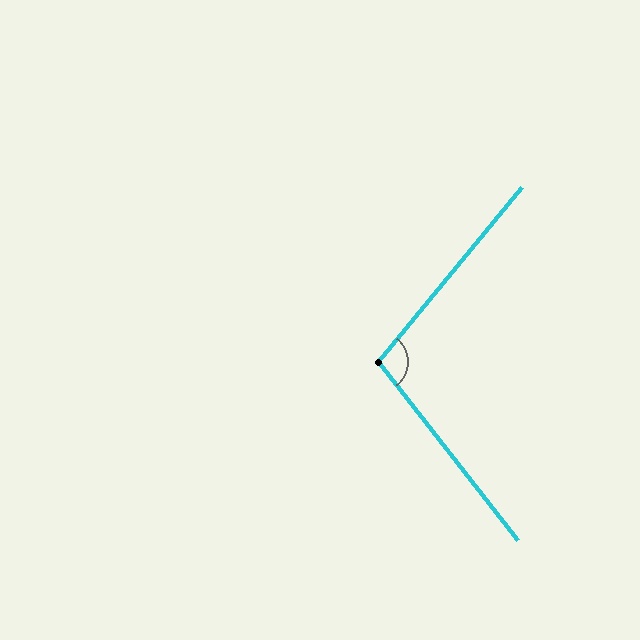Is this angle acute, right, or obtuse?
It is obtuse.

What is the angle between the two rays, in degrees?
Approximately 102 degrees.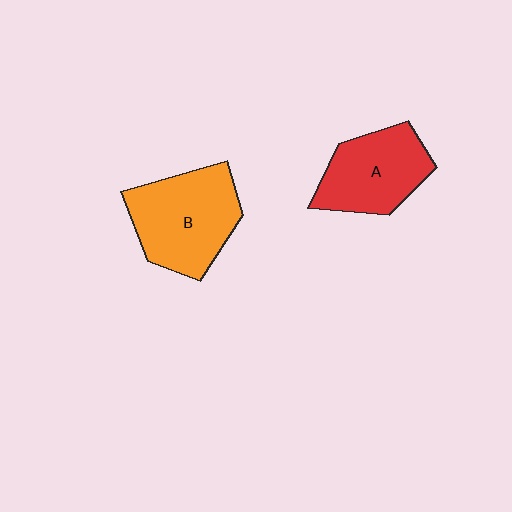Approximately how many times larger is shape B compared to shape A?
Approximately 1.2 times.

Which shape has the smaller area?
Shape A (red).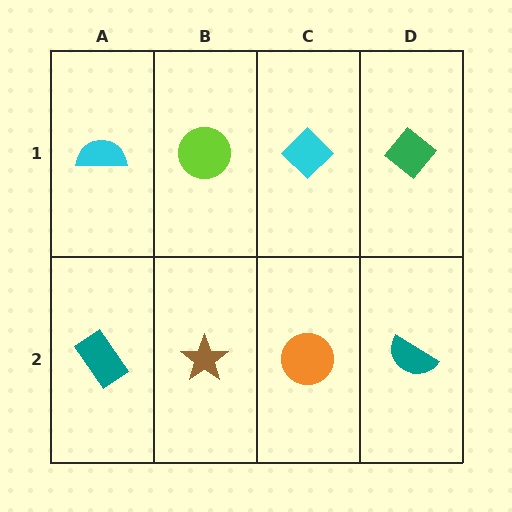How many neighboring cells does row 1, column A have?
2.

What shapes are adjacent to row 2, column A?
A cyan semicircle (row 1, column A), a brown star (row 2, column B).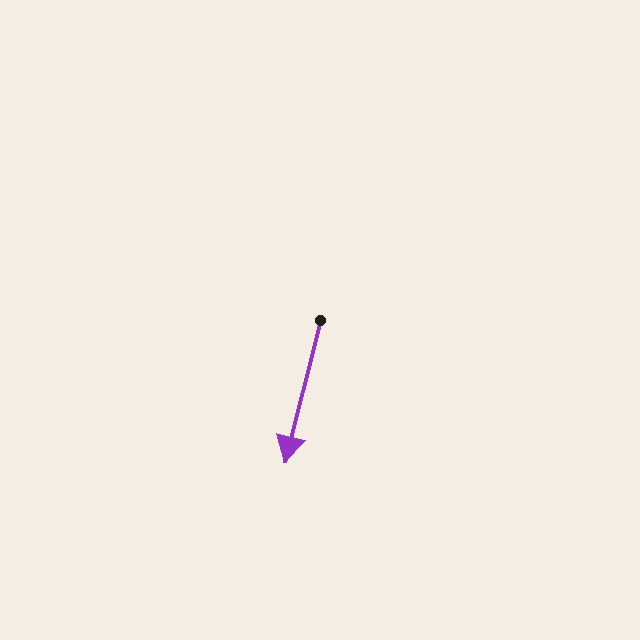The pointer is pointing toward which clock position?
Roughly 6 o'clock.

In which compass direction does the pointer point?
South.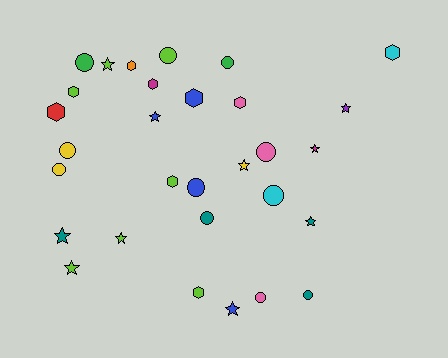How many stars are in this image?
There are 10 stars.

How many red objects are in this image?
There is 1 red object.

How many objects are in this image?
There are 30 objects.